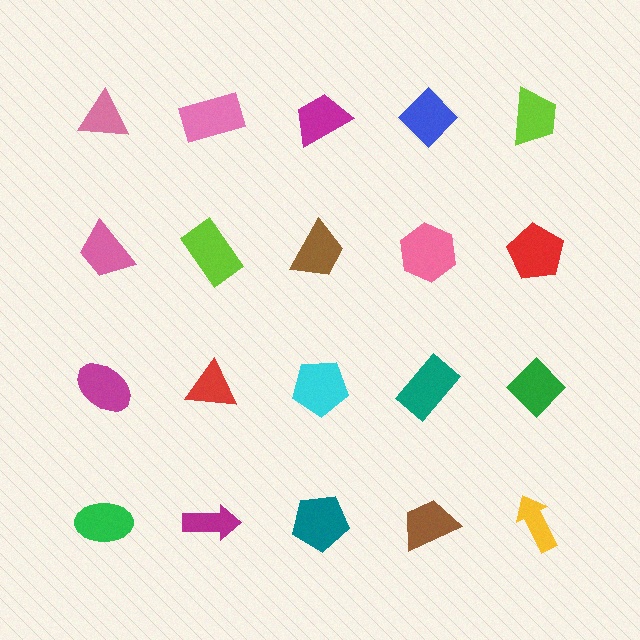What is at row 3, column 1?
A magenta ellipse.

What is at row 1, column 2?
A pink rectangle.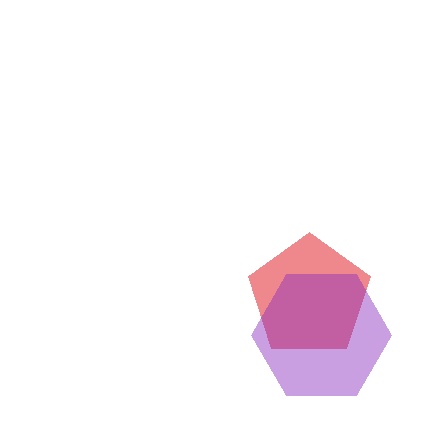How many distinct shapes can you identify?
There are 2 distinct shapes: a red pentagon, a purple hexagon.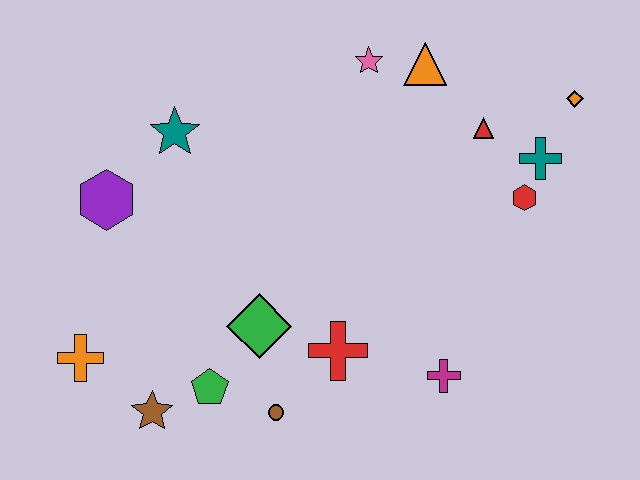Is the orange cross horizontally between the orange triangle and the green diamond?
No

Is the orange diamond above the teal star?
Yes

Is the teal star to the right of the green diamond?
No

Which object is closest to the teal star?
The purple hexagon is closest to the teal star.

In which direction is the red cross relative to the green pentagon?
The red cross is to the right of the green pentagon.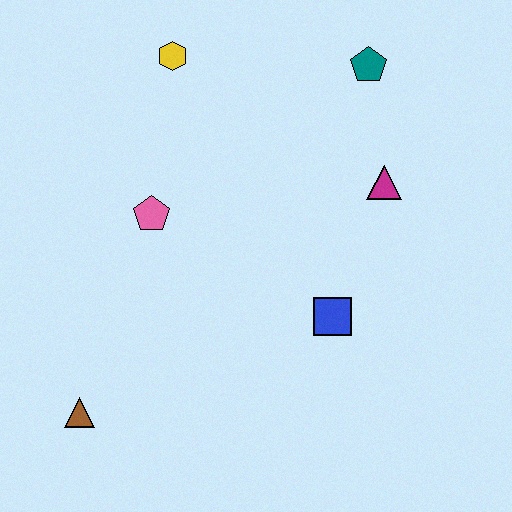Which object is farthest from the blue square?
The yellow hexagon is farthest from the blue square.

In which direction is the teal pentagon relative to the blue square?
The teal pentagon is above the blue square.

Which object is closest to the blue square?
The magenta triangle is closest to the blue square.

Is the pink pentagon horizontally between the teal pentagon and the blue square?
No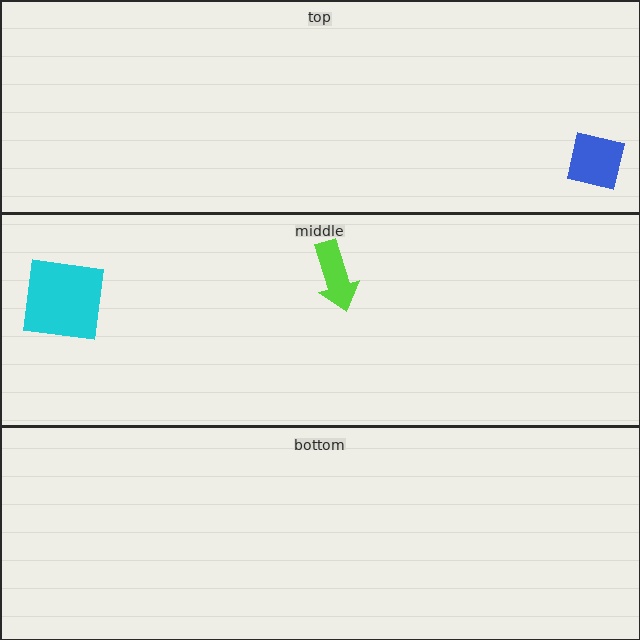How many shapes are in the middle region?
2.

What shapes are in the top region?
The blue square.